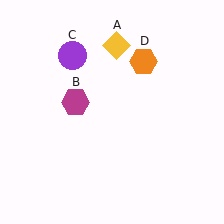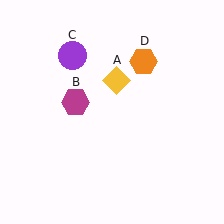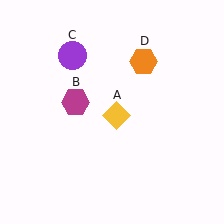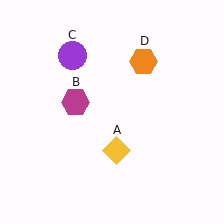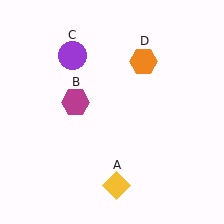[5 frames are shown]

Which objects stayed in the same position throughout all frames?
Magenta hexagon (object B) and purple circle (object C) and orange hexagon (object D) remained stationary.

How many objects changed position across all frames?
1 object changed position: yellow diamond (object A).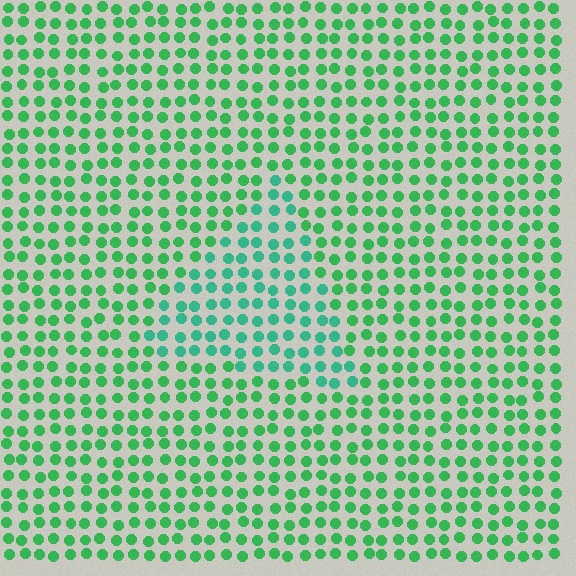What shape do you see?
I see a triangle.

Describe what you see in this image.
The image is filled with small green elements in a uniform arrangement. A triangle-shaped region is visible where the elements are tinted to a slightly different hue, forming a subtle color boundary.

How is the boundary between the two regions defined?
The boundary is defined purely by a slight shift in hue (about 26 degrees). Spacing, size, and orientation are identical on both sides.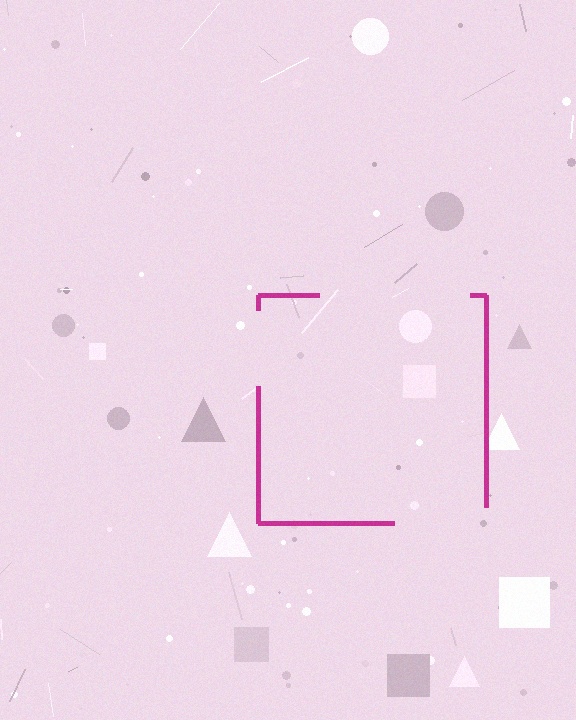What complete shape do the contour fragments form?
The contour fragments form a square.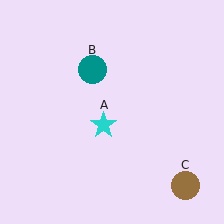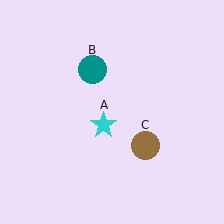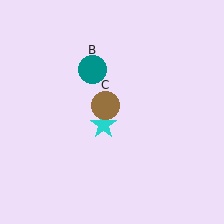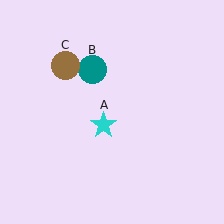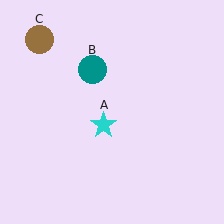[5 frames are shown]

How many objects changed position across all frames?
1 object changed position: brown circle (object C).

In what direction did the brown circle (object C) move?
The brown circle (object C) moved up and to the left.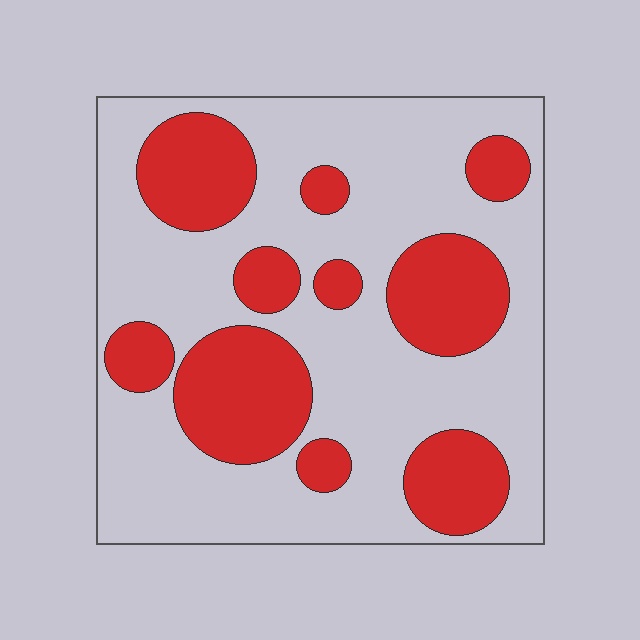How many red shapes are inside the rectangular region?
10.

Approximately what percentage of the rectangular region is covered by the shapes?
Approximately 30%.